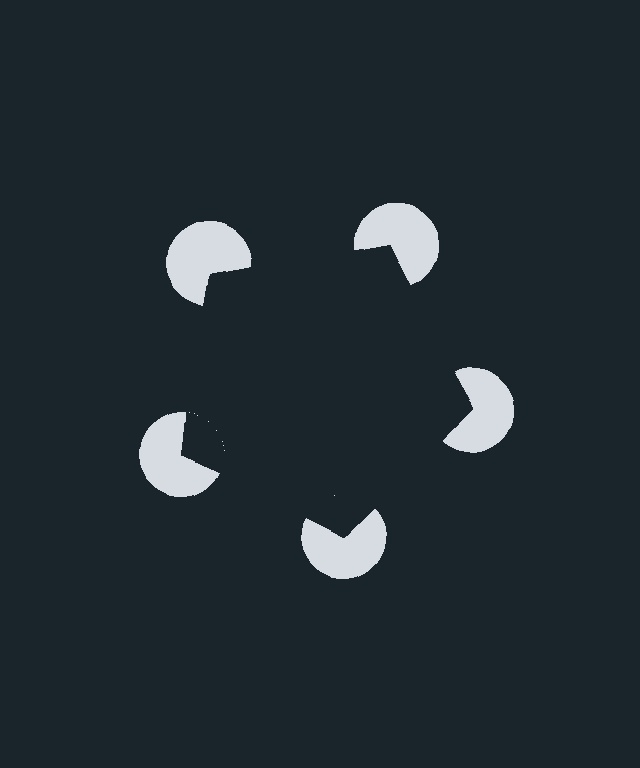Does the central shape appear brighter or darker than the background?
It typically appears slightly darker than the background, even though no actual brightness change is drawn.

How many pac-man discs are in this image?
There are 5 — one at each vertex of the illusory pentagon.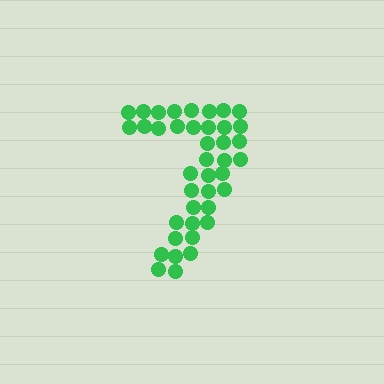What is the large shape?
The large shape is the digit 7.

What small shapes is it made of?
It is made of small circles.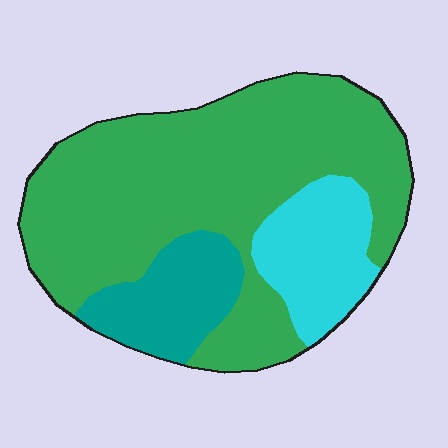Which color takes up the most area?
Green, at roughly 70%.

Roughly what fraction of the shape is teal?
Teal covers about 15% of the shape.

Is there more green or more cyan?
Green.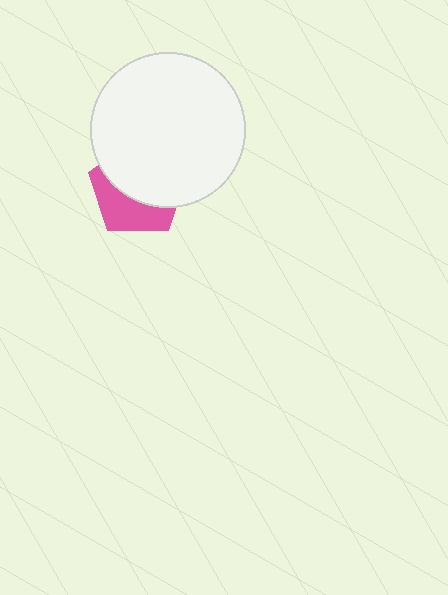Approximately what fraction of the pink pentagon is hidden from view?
Roughly 59% of the pink pentagon is hidden behind the white circle.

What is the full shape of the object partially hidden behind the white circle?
The partially hidden object is a pink pentagon.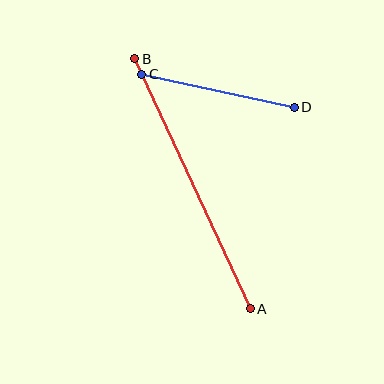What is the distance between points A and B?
The distance is approximately 276 pixels.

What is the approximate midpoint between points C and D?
The midpoint is at approximately (218, 91) pixels.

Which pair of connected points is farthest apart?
Points A and B are farthest apart.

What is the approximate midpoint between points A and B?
The midpoint is at approximately (192, 184) pixels.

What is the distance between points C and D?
The distance is approximately 156 pixels.